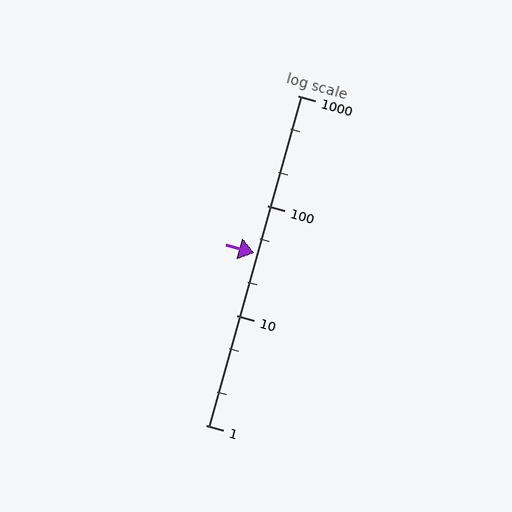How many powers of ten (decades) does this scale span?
The scale spans 3 decades, from 1 to 1000.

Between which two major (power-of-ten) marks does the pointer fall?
The pointer is between 10 and 100.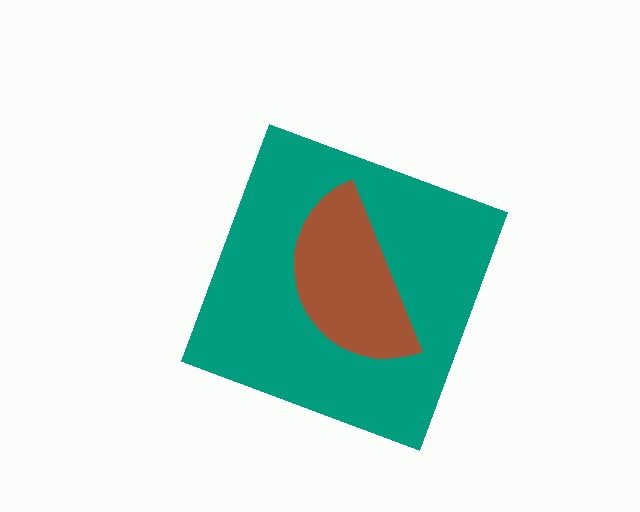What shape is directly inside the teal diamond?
The brown semicircle.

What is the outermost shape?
The teal diamond.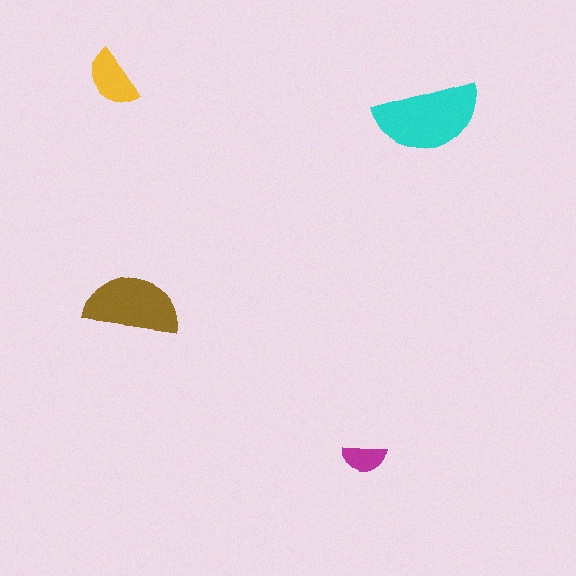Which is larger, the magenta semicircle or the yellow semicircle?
The yellow one.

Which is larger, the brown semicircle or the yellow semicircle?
The brown one.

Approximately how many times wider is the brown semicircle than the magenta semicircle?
About 2 times wider.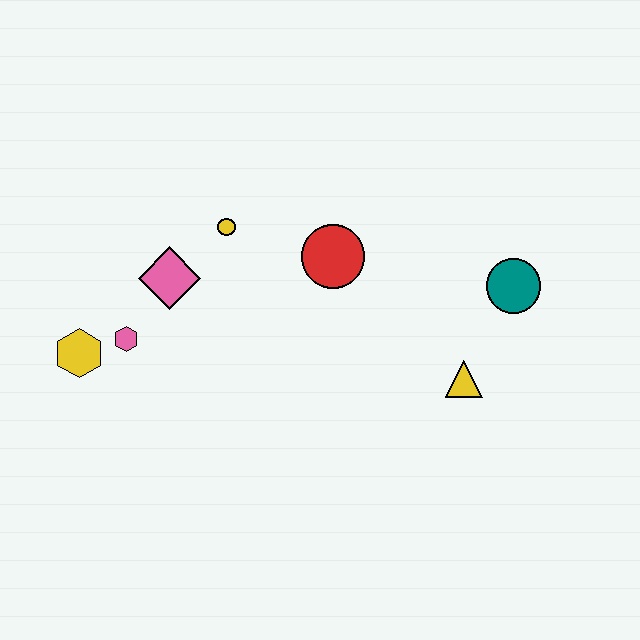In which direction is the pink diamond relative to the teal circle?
The pink diamond is to the left of the teal circle.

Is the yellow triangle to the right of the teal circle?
No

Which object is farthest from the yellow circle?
The teal circle is farthest from the yellow circle.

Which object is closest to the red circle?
The yellow circle is closest to the red circle.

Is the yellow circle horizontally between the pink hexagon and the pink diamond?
No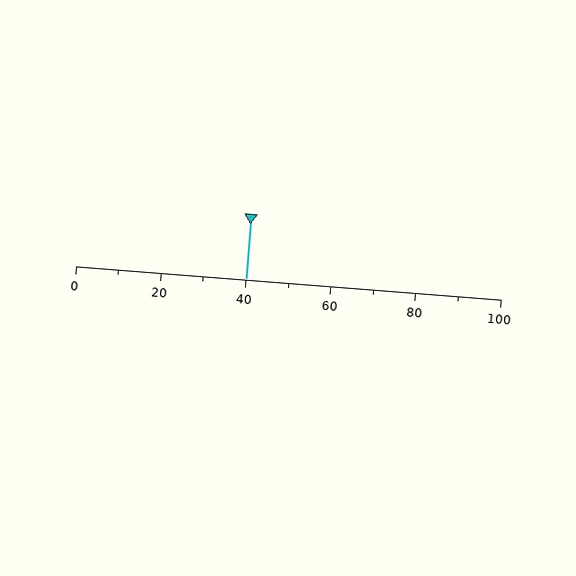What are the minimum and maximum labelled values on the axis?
The axis runs from 0 to 100.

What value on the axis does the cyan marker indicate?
The marker indicates approximately 40.